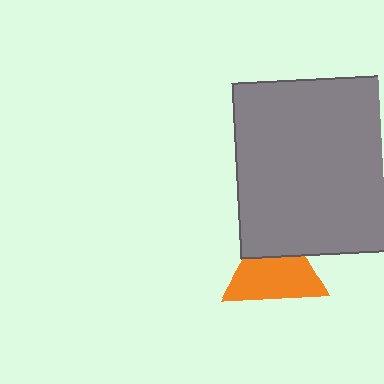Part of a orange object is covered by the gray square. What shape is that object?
It is a triangle.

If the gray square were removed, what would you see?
You would see the complete orange triangle.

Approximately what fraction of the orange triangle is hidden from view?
Roughly 32% of the orange triangle is hidden behind the gray square.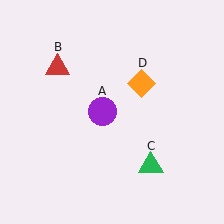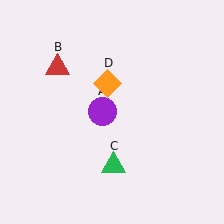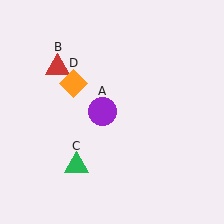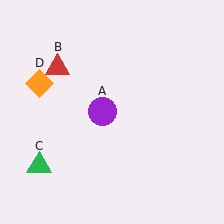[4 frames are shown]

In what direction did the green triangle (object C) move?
The green triangle (object C) moved left.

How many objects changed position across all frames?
2 objects changed position: green triangle (object C), orange diamond (object D).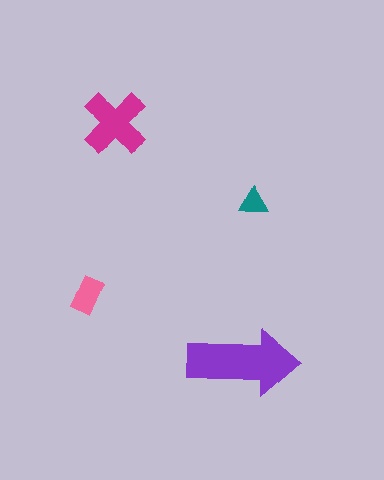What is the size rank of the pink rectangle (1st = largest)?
3rd.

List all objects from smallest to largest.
The teal triangle, the pink rectangle, the magenta cross, the purple arrow.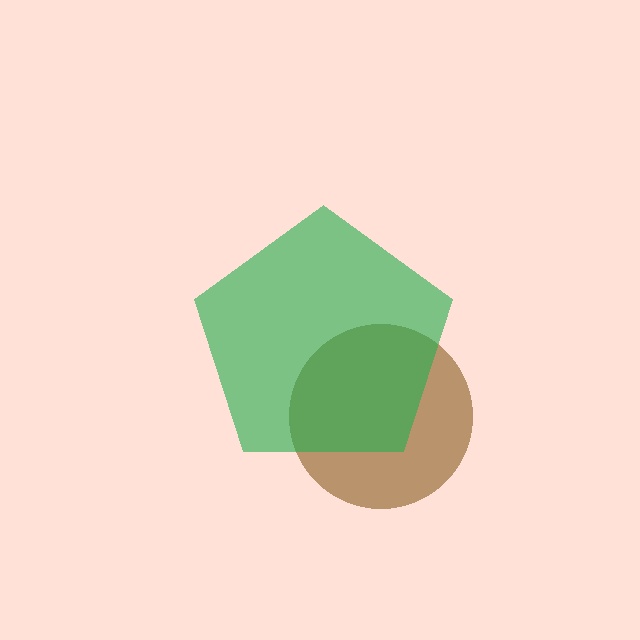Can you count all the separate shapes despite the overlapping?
Yes, there are 2 separate shapes.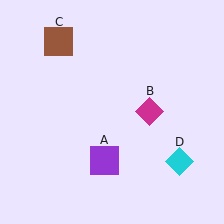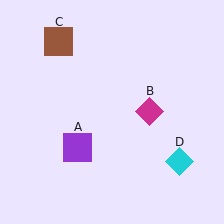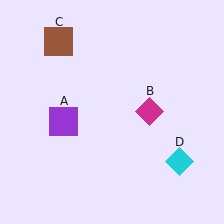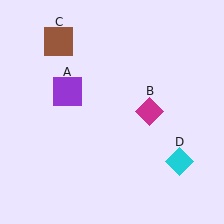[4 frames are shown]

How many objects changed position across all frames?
1 object changed position: purple square (object A).